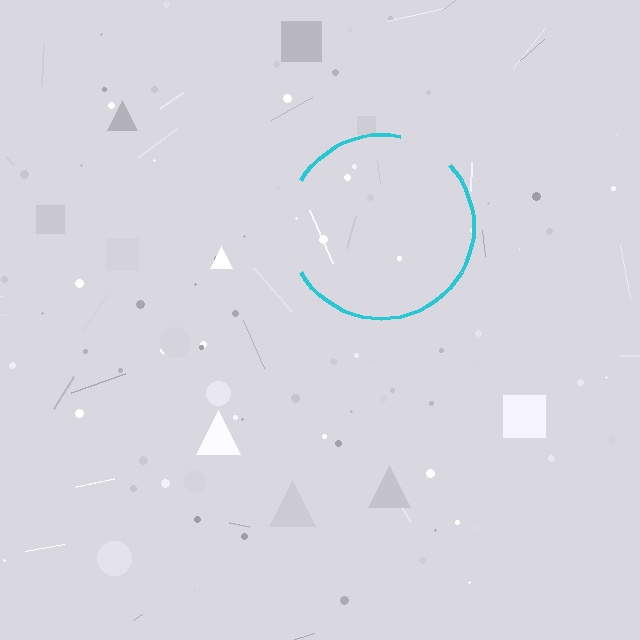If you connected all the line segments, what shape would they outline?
They would outline a circle.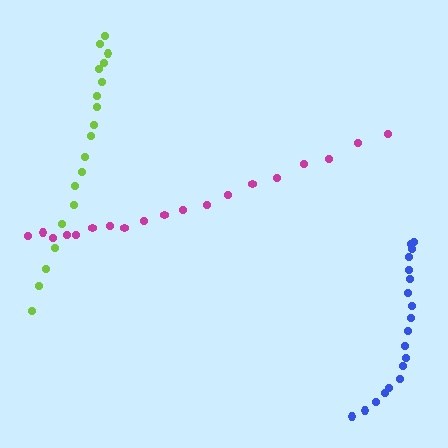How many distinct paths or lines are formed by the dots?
There are 3 distinct paths.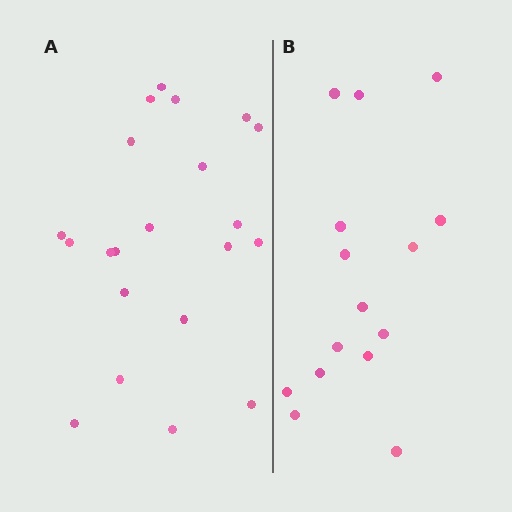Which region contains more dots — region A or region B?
Region A (the left region) has more dots.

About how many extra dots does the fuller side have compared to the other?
Region A has about 6 more dots than region B.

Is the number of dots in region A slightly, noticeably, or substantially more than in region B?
Region A has noticeably more, but not dramatically so. The ratio is roughly 1.4 to 1.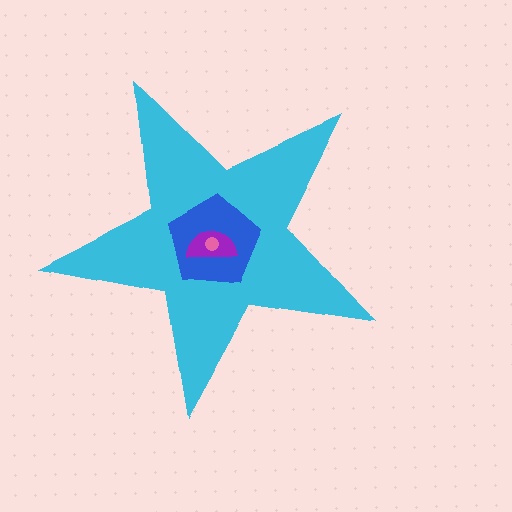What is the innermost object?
The pink circle.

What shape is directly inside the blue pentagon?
The purple semicircle.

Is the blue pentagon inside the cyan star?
Yes.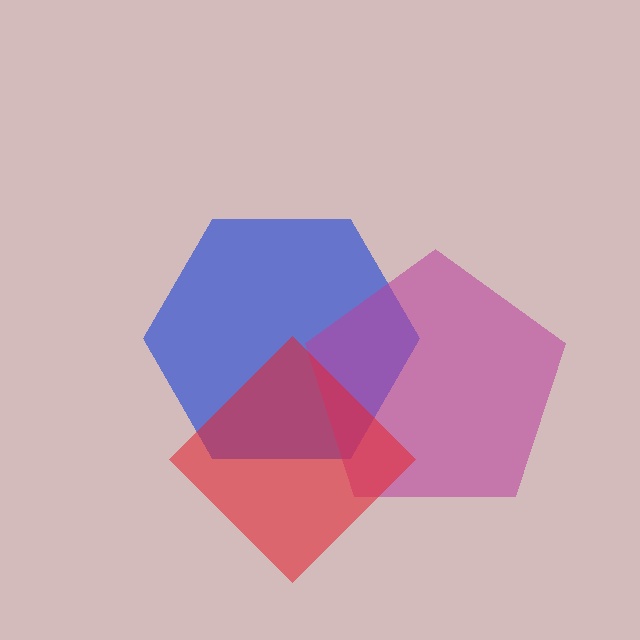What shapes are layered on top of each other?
The layered shapes are: a blue hexagon, a magenta pentagon, a red diamond.